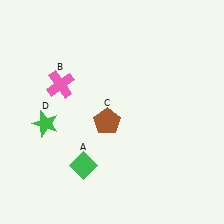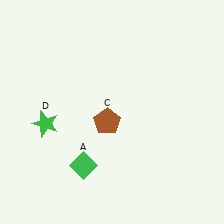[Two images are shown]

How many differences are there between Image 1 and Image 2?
There is 1 difference between the two images.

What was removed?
The pink cross (B) was removed in Image 2.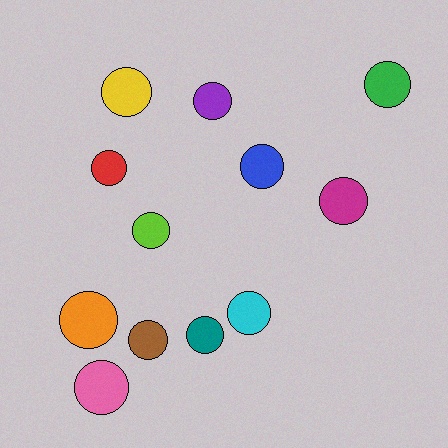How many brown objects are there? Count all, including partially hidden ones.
There is 1 brown object.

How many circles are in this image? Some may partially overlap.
There are 12 circles.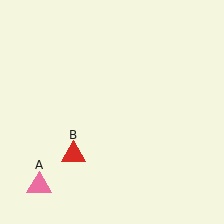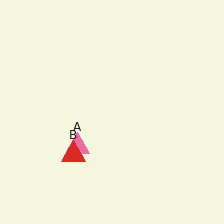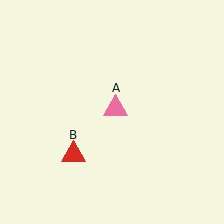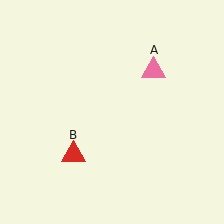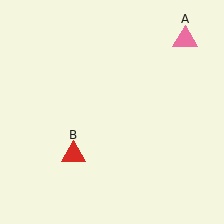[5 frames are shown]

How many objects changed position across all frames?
1 object changed position: pink triangle (object A).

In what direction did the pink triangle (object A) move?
The pink triangle (object A) moved up and to the right.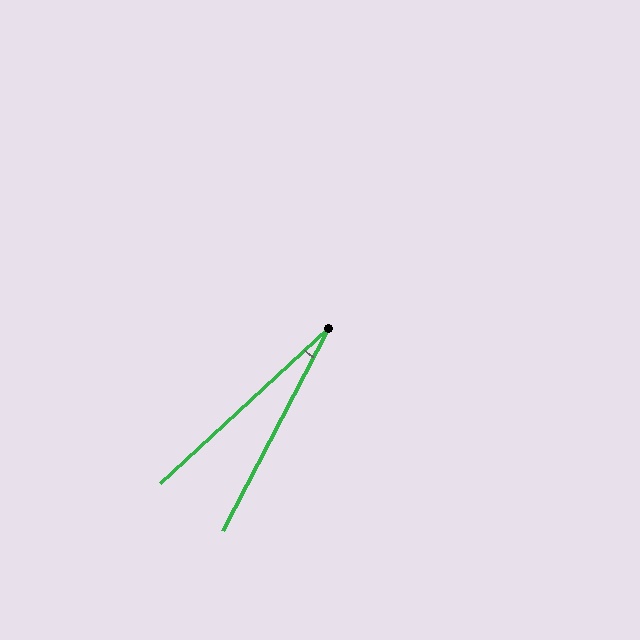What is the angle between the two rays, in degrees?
Approximately 20 degrees.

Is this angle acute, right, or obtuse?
It is acute.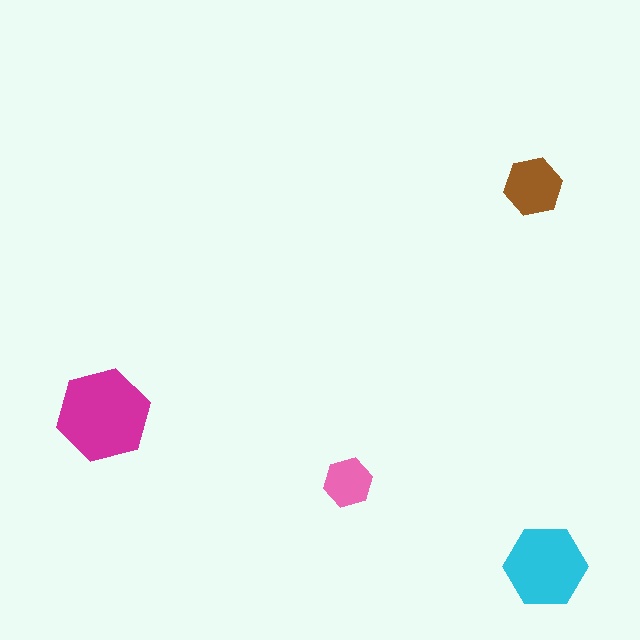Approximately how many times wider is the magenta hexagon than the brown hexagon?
About 1.5 times wider.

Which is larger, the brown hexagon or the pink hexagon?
The brown one.